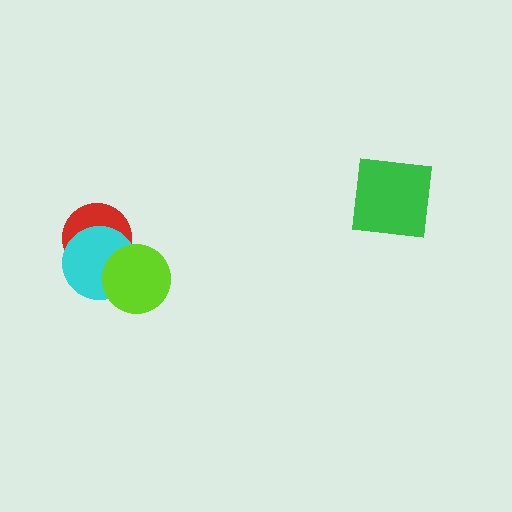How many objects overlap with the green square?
0 objects overlap with the green square.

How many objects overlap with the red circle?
2 objects overlap with the red circle.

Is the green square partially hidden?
No, no other shape covers it.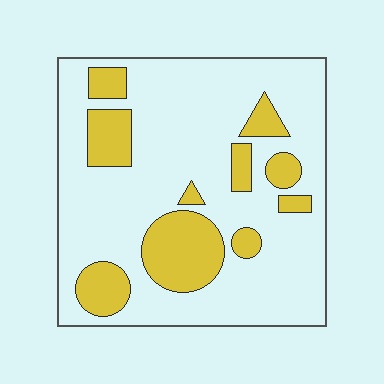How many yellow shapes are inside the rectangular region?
10.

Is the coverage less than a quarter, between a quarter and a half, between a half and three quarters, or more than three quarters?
Less than a quarter.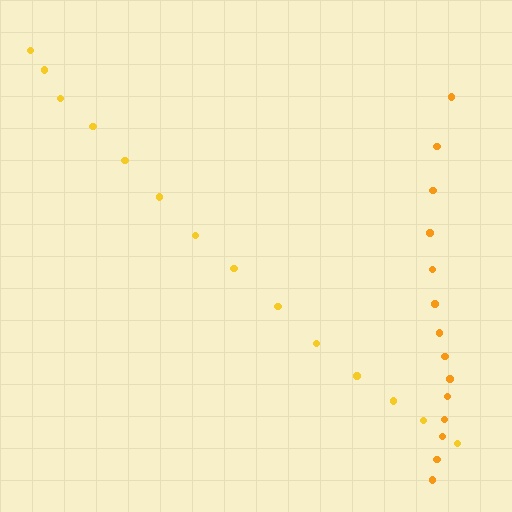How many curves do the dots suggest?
There are 2 distinct paths.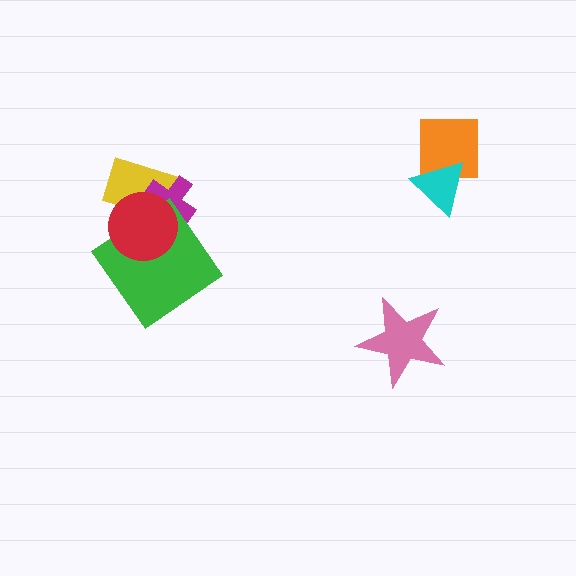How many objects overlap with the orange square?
1 object overlaps with the orange square.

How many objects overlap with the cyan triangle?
1 object overlaps with the cyan triangle.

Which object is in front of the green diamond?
The red circle is in front of the green diamond.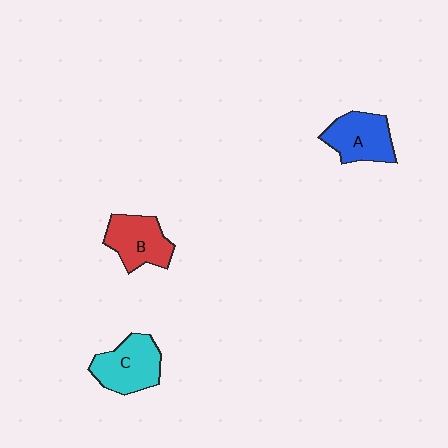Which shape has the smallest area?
Shape B (red).